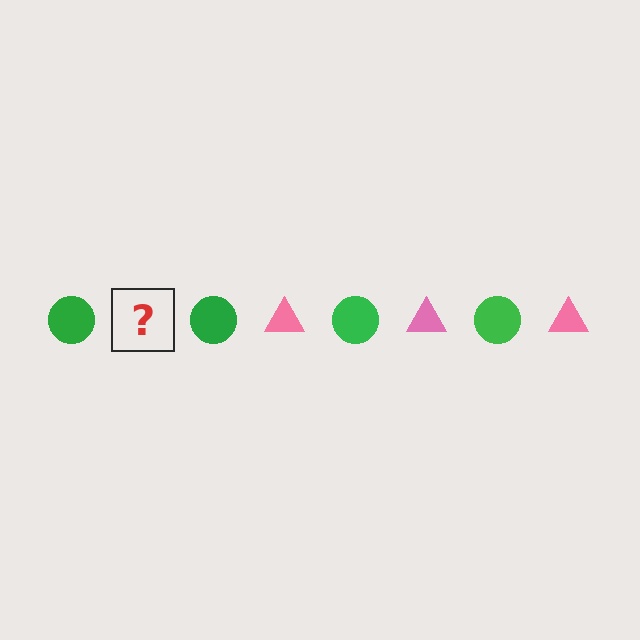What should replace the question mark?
The question mark should be replaced with a pink triangle.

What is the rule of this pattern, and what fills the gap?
The rule is that the pattern alternates between green circle and pink triangle. The gap should be filled with a pink triangle.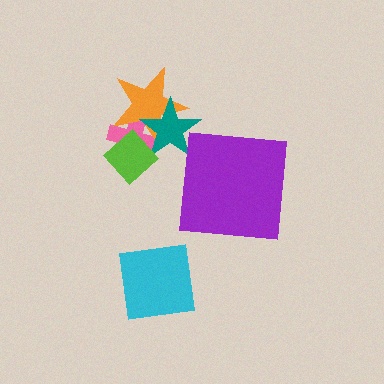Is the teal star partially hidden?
Yes, it is partially covered by another shape.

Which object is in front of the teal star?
The lime diamond is in front of the teal star.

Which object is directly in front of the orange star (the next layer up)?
The teal star is directly in front of the orange star.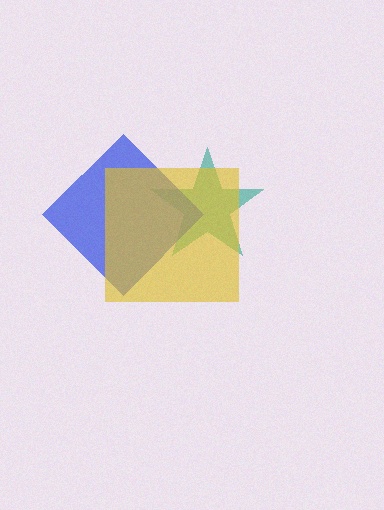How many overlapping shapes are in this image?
There are 3 overlapping shapes in the image.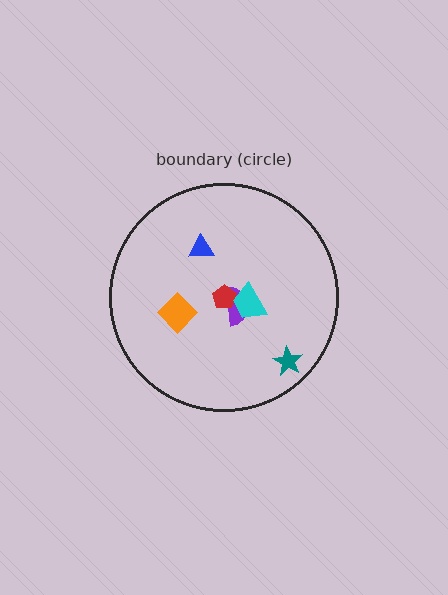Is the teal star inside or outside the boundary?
Inside.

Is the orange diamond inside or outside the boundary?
Inside.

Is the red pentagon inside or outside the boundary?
Inside.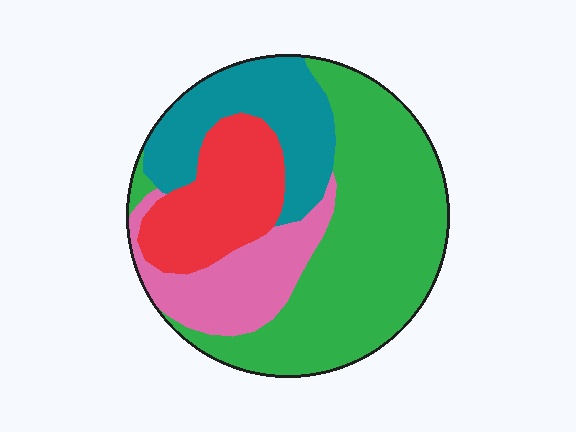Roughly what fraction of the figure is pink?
Pink covers about 15% of the figure.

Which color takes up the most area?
Green, at roughly 45%.